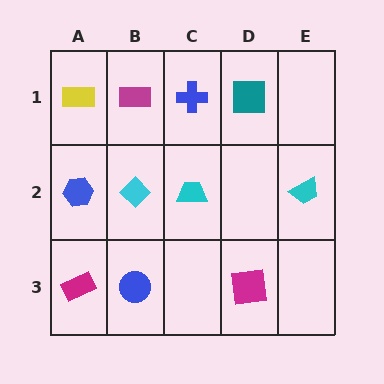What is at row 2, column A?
A blue hexagon.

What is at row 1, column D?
A teal square.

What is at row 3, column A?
A magenta rectangle.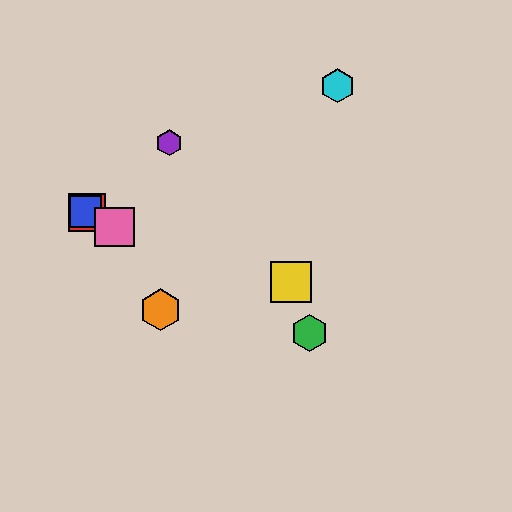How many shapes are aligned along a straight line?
4 shapes (the red square, the blue square, the green hexagon, the pink square) are aligned along a straight line.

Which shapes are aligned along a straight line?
The red square, the blue square, the green hexagon, the pink square are aligned along a straight line.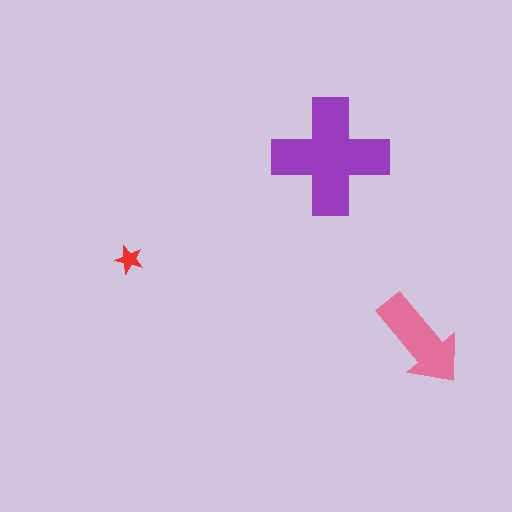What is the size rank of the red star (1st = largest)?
3rd.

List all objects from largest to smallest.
The purple cross, the pink arrow, the red star.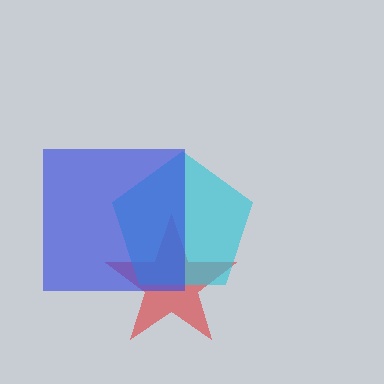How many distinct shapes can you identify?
There are 3 distinct shapes: a red star, a cyan pentagon, a blue square.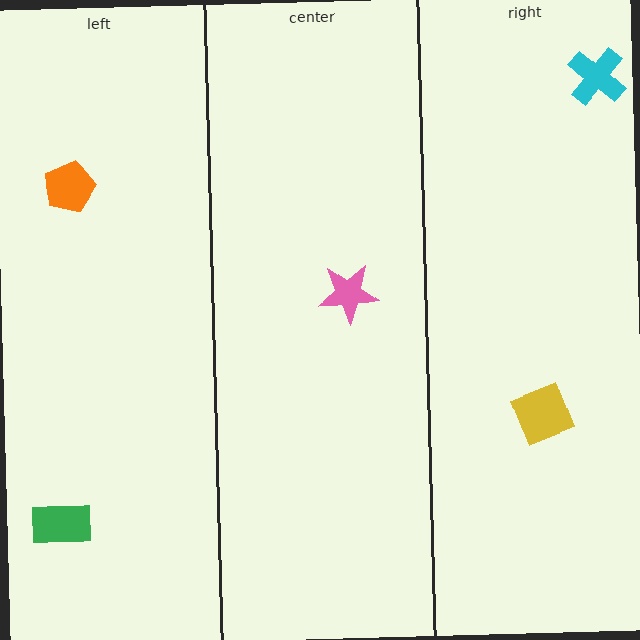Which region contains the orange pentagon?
The left region.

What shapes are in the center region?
The pink star.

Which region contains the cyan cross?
The right region.